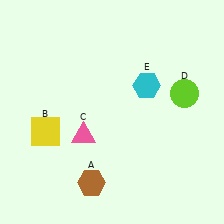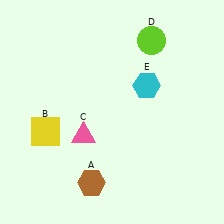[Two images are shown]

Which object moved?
The lime circle (D) moved up.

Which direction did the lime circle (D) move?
The lime circle (D) moved up.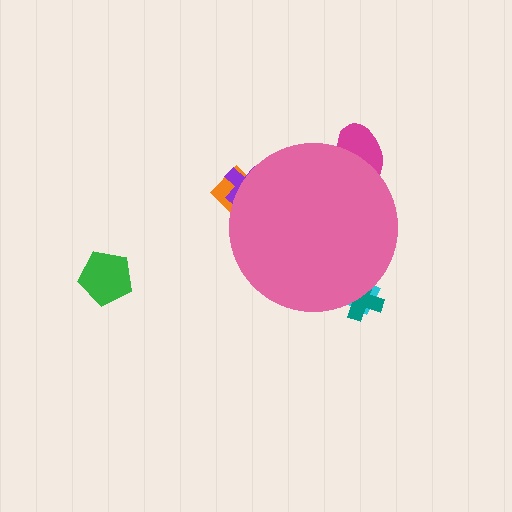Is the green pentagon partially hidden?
No, the green pentagon is fully visible.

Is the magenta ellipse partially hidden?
Yes, the magenta ellipse is partially hidden behind the pink circle.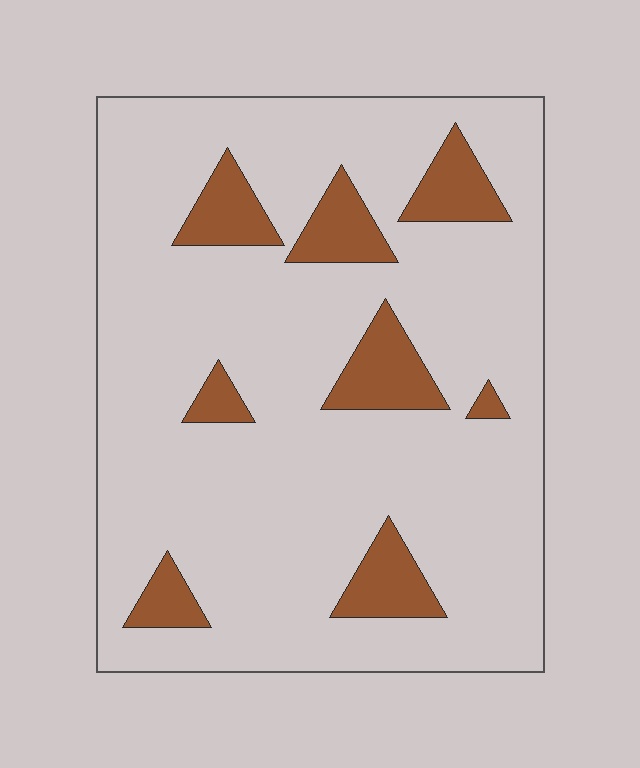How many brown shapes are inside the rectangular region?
8.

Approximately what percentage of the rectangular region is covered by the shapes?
Approximately 15%.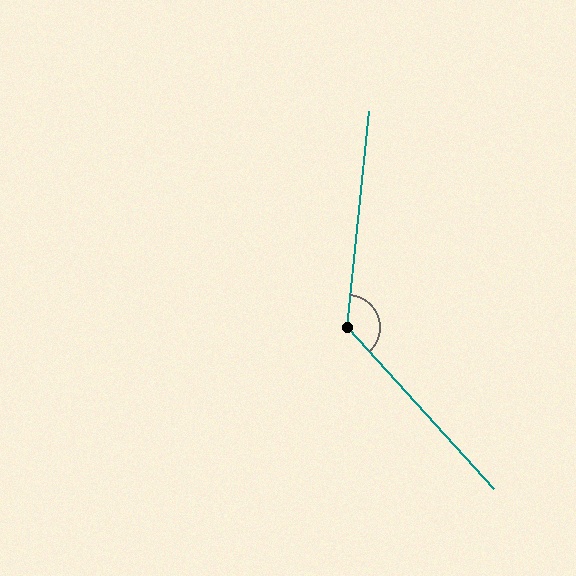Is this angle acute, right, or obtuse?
It is obtuse.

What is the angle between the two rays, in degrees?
Approximately 132 degrees.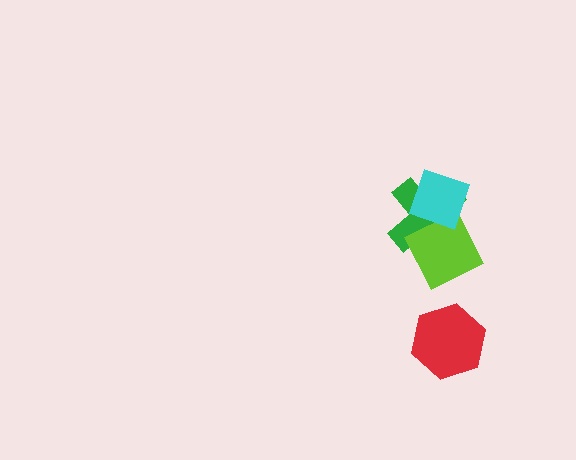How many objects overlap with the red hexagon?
0 objects overlap with the red hexagon.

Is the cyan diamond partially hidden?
No, no other shape covers it.